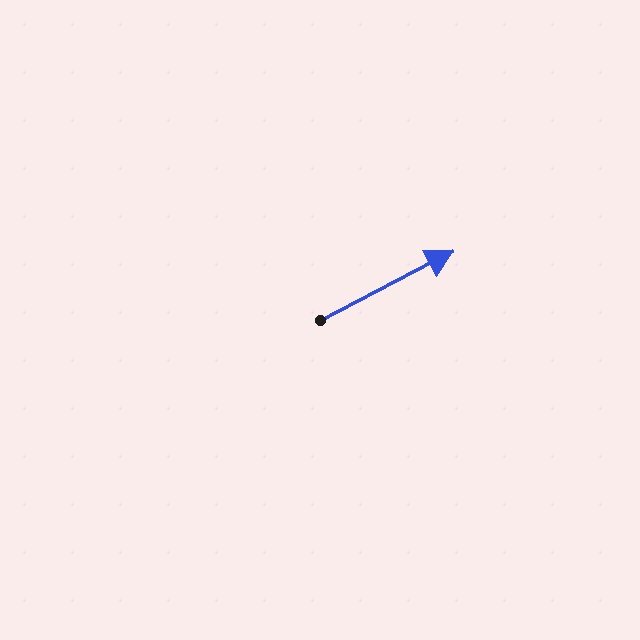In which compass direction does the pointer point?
Northeast.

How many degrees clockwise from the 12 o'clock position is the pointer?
Approximately 63 degrees.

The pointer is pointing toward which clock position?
Roughly 2 o'clock.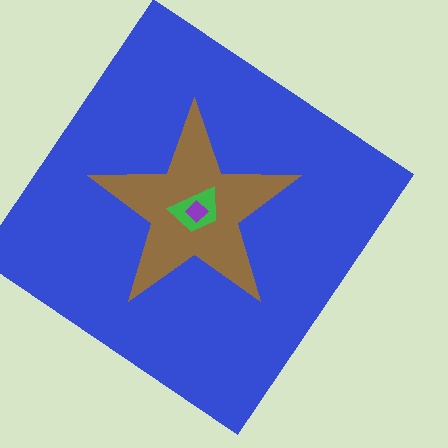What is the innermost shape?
The purple diamond.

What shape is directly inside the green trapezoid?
The purple diamond.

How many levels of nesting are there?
4.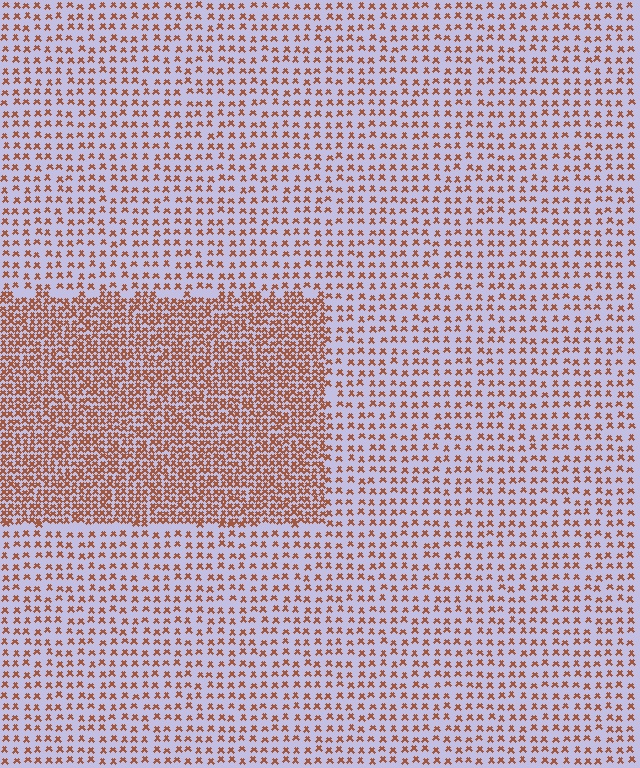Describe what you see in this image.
The image contains small brown elements arranged at two different densities. A rectangle-shaped region is visible where the elements are more densely packed than the surrounding area.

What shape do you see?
I see a rectangle.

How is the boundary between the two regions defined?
The boundary is defined by a change in element density (approximately 2.3x ratio). All elements are the same color, size, and shape.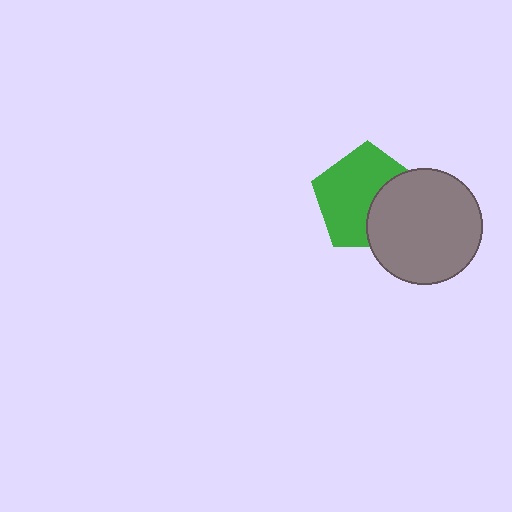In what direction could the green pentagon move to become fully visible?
The green pentagon could move left. That would shift it out from behind the gray circle entirely.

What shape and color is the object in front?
The object in front is a gray circle.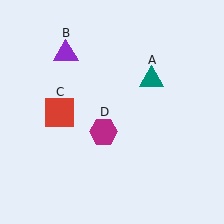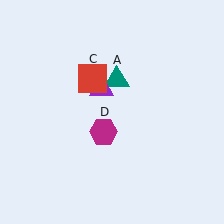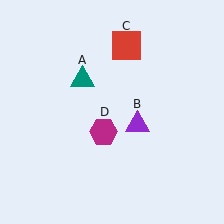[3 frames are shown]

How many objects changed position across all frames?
3 objects changed position: teal triangle (object A), purple triangle (object B), red square (object C).